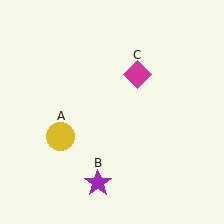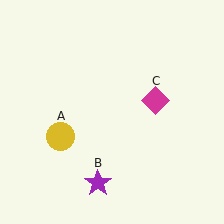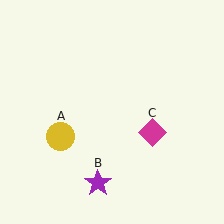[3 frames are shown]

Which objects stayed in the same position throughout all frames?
Yellow circle (object A) and purple star (object B) remained stationary.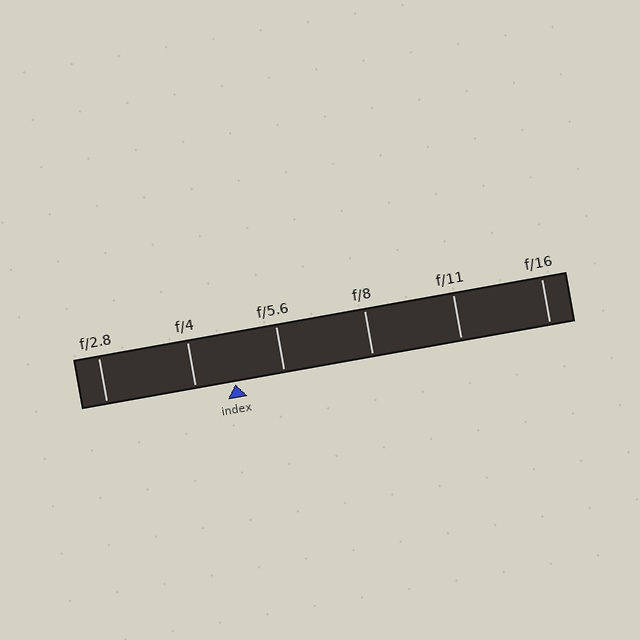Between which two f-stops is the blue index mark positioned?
The index mark is between f/4 and f/5.6.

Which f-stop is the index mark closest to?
The index mark is closest to f/4.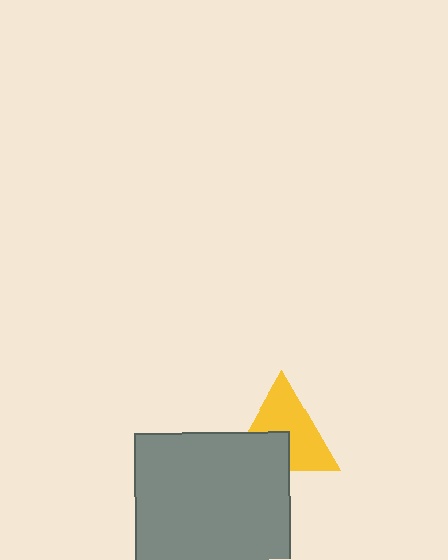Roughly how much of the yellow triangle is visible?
About half of it is visible (roughly 64%).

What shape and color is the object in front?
The object in front is a gray square.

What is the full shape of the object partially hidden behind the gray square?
The partially hidden object is a yellow triangle.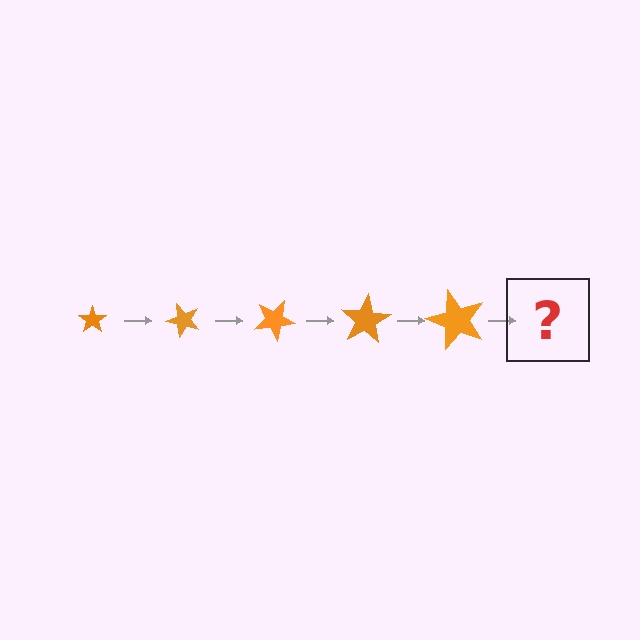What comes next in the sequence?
The next element should be a star, larger than the previous one and rotated 250 degrees from the start.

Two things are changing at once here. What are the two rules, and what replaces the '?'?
The two rules are that the star grows larger each step and it rotates 50 degrees each step. The '?' should be a star, larger than the previous one and rotated 250 degrees from the start.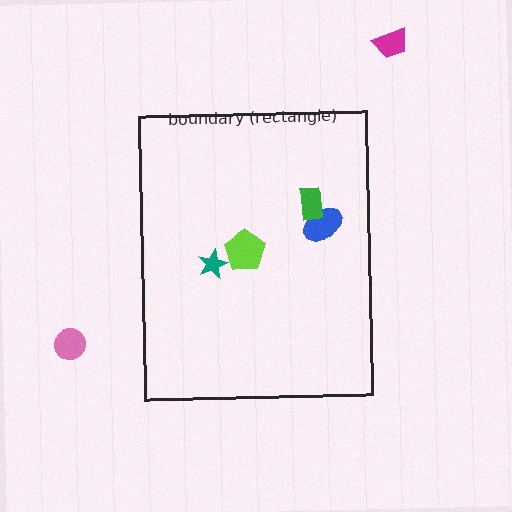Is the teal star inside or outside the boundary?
Inside.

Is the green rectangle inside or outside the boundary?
Inside.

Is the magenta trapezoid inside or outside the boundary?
Outside.